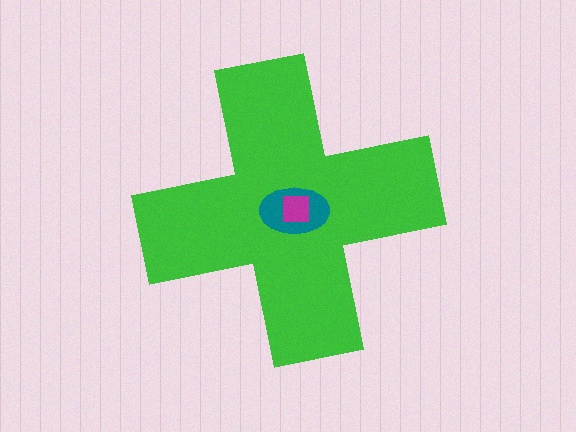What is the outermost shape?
The green cross.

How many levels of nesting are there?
3.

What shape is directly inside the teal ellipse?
The magenta square.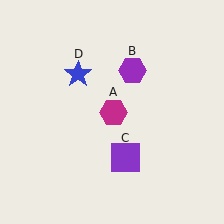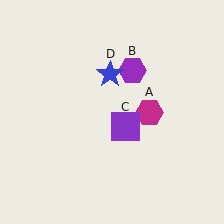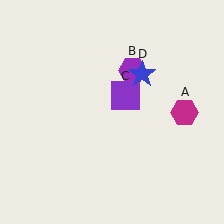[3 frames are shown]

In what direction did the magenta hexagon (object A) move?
The magenta hexagon (object A) moved right.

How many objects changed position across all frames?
3 objects changed position: magenta hexagon (object A), purple square (object C), blue star (object D).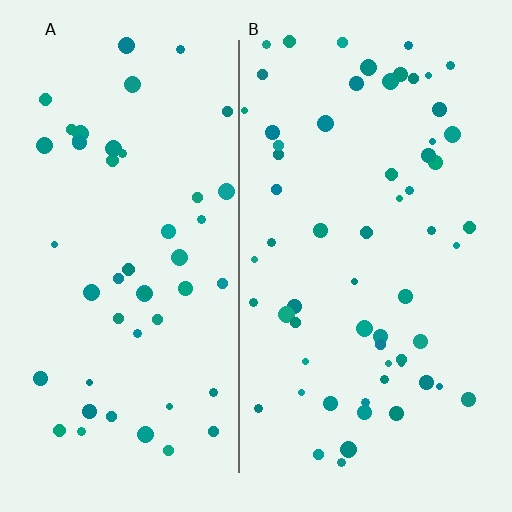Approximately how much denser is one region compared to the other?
Approximately 1.3× — region B over region A.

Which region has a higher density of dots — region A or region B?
B (the right).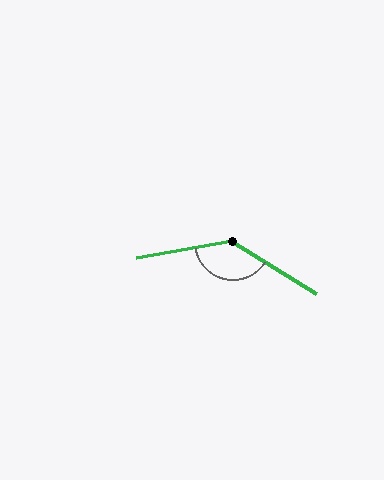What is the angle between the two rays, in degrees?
Approximately 139 degrees.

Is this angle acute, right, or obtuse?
It is obtuse.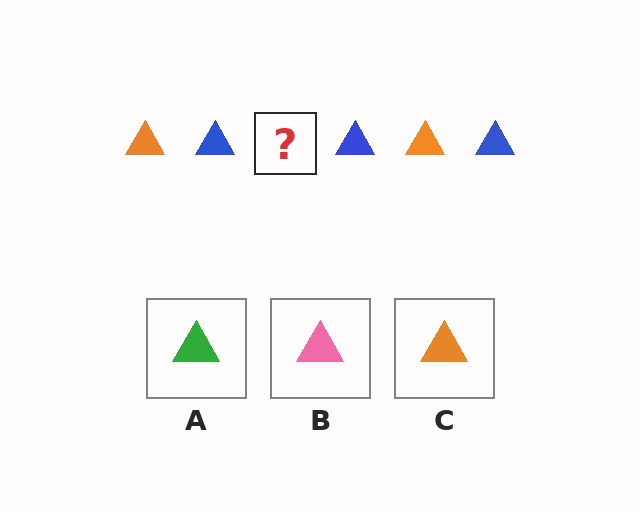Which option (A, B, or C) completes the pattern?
C.